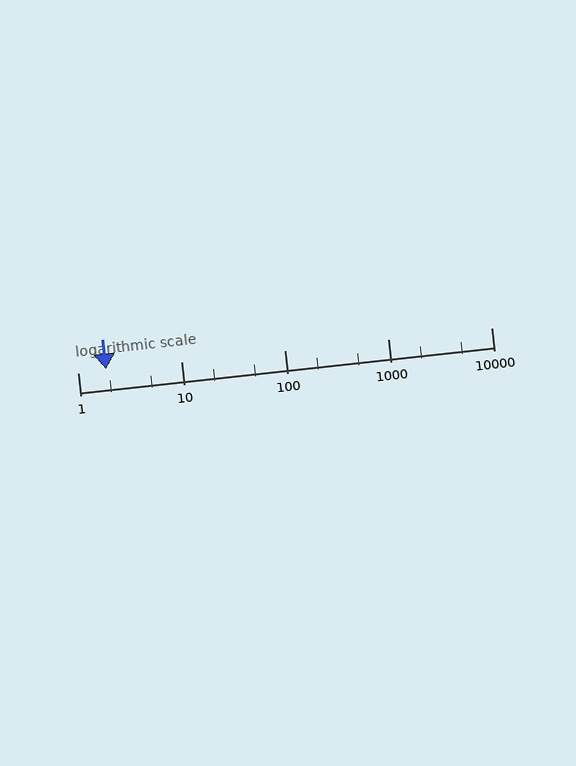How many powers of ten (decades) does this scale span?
The scale spans 4 decades, from 1 to 10000.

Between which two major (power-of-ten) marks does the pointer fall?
The pointer is between 1 and 10.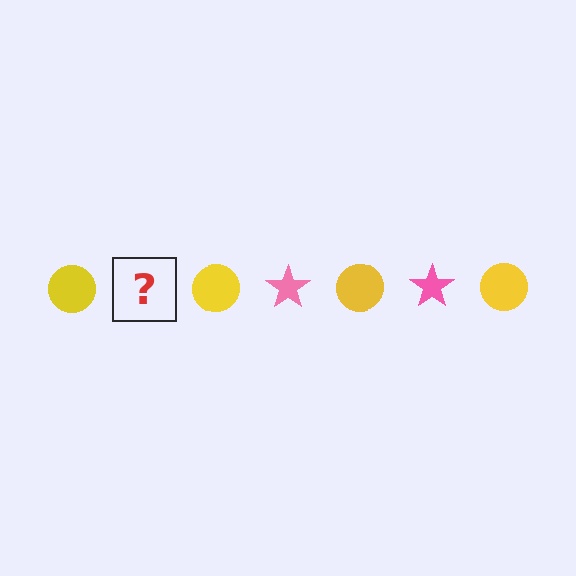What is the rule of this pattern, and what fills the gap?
The rule is that the pattern alternates between yellow circle and pink star. The gap should be filled with a pink star.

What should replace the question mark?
The question mark should be replaced with a pink star.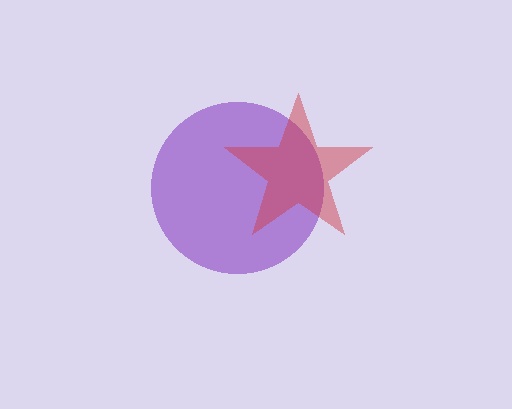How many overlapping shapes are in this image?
There are 2 overlapping shapes in the image.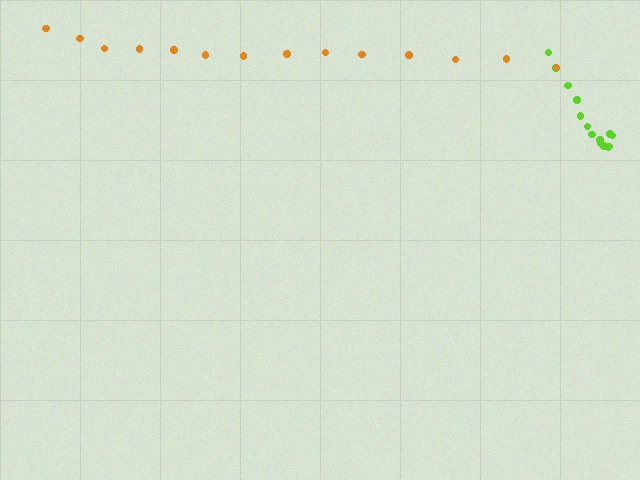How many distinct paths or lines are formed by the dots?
There are 2 distinct paths.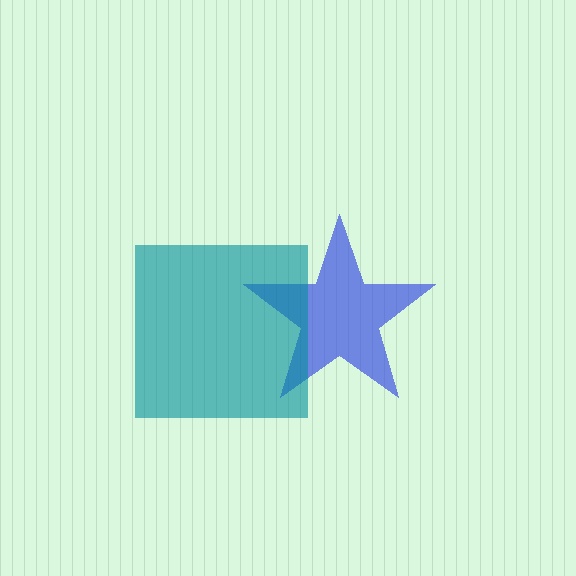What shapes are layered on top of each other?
The layered shapes are: a blue star, a teal square.